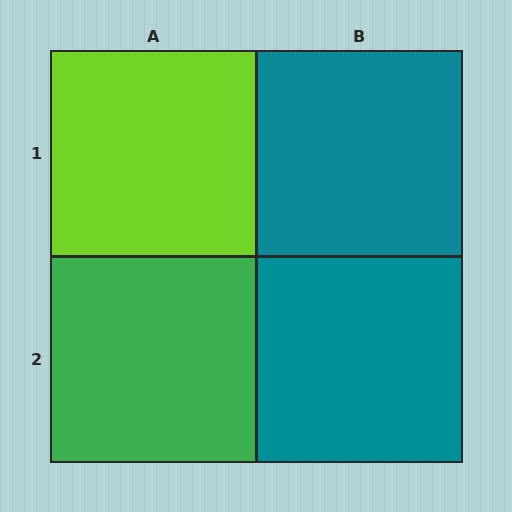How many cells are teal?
2 cells are teal.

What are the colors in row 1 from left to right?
Lime, teal.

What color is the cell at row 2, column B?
Teal.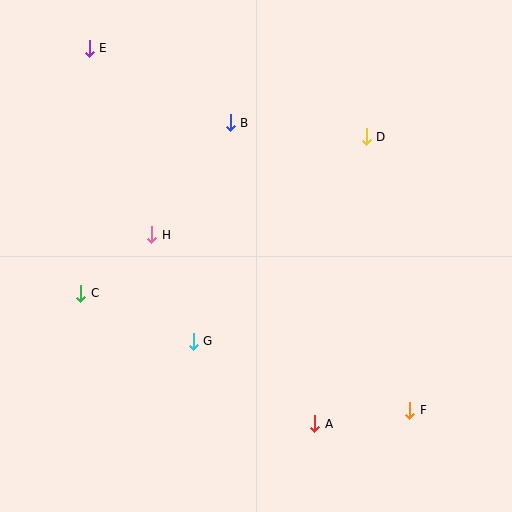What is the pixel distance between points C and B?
The distance between C and B is 227 pixels.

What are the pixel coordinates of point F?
Point F is at (410, 410).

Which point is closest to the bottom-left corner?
Point C is closest to the bottom-left corner.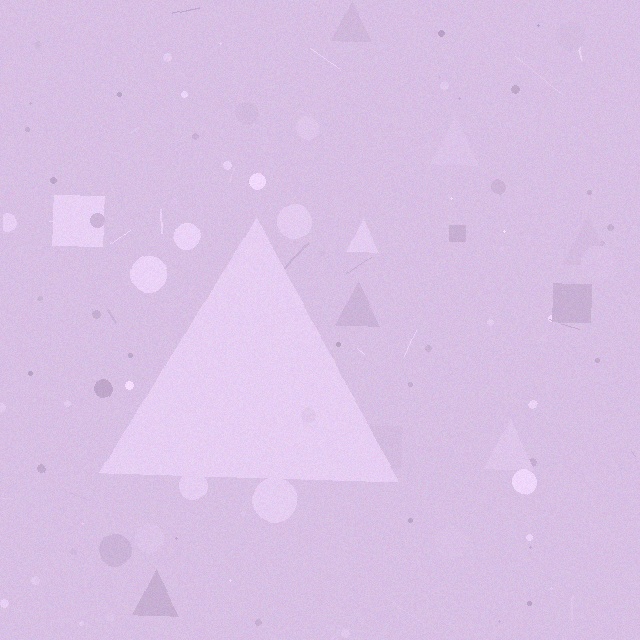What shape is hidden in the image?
A triangle is hidden in the image.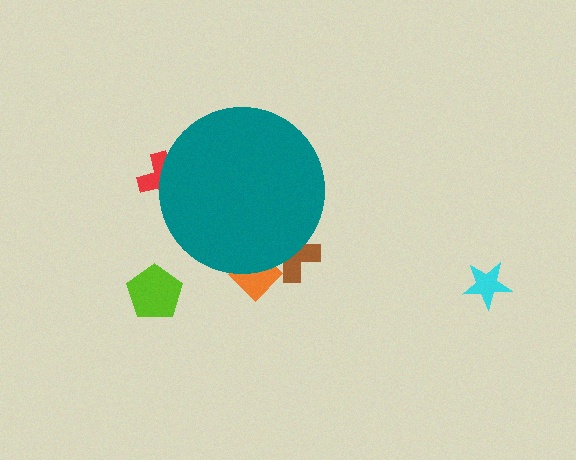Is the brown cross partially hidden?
Yes, the brown cross is partially hidden behind the teal circle.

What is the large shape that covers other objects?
A teal circle.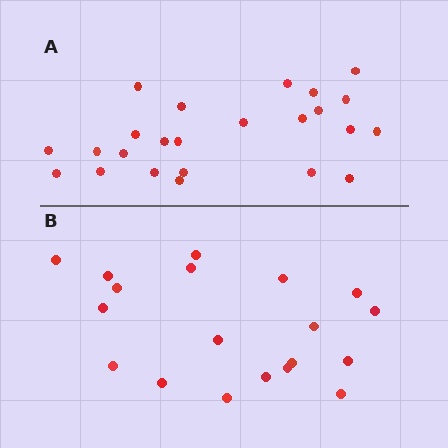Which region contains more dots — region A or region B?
Region A (the top region) has more dots.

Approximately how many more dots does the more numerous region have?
Region A has about 5 more dots than region B.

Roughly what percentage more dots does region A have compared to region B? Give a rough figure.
About 25% more.